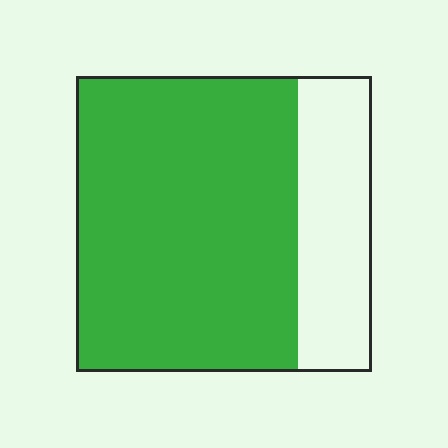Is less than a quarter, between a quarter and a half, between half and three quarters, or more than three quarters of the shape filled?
More than three quarters.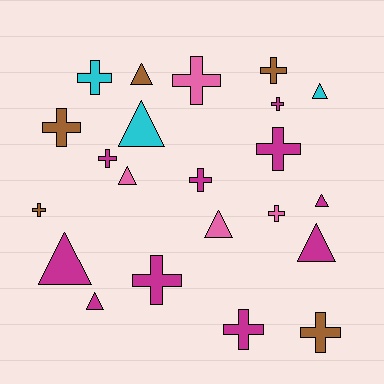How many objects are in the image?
There are 22 objects.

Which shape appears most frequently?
Cross, with 13 objects.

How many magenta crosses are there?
There are 6 magenta crosses.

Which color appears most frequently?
Magenta, with 10 objects.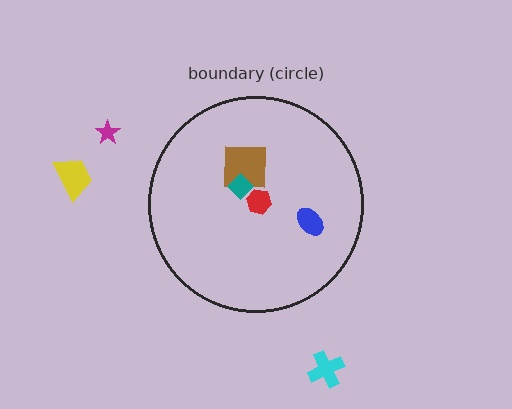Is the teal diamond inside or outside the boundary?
Inside.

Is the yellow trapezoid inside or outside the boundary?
Outside.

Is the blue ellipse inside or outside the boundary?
Inside.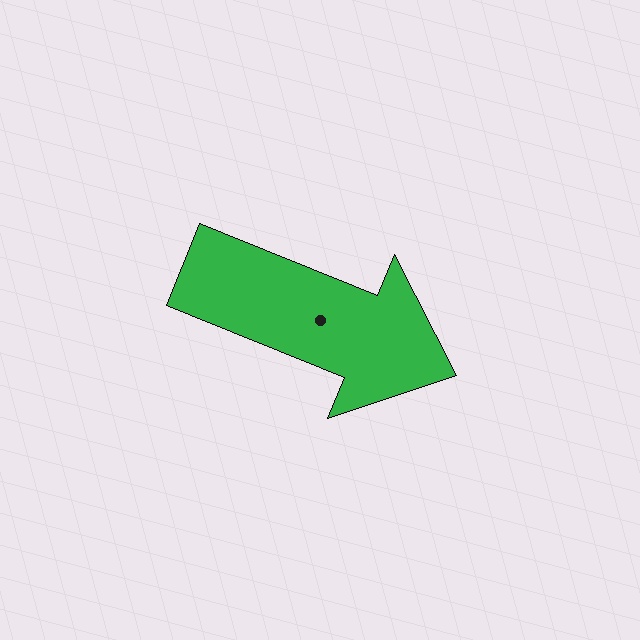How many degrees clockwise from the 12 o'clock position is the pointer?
Approximately 112 degrees.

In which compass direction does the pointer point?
East.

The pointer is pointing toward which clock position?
Roughly 4 o'clock.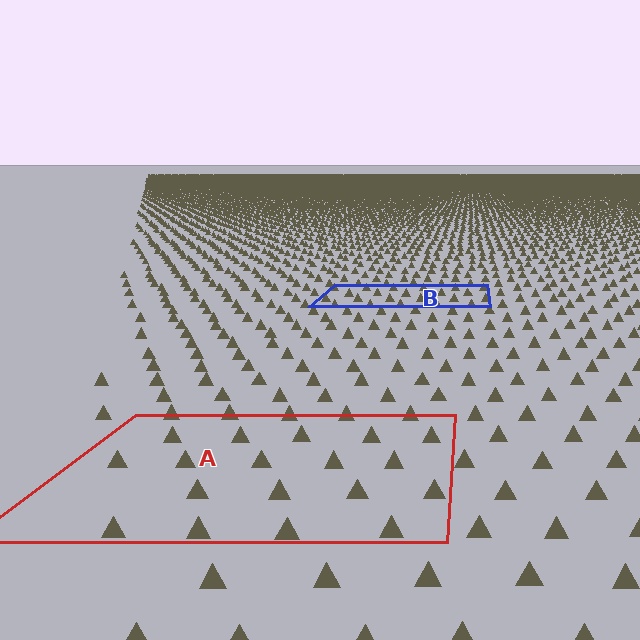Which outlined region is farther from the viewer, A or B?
Region B is farther from the viewer — the texture elements inside it appear smaller and more densely packed.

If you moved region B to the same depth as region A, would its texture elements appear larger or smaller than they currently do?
They would appear larger. At a closer depth, the same texture elements are projected at a bigger on-screen size.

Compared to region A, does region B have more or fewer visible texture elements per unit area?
Region B has more texture elements per unit area — they are packed more densely because it is farther away.